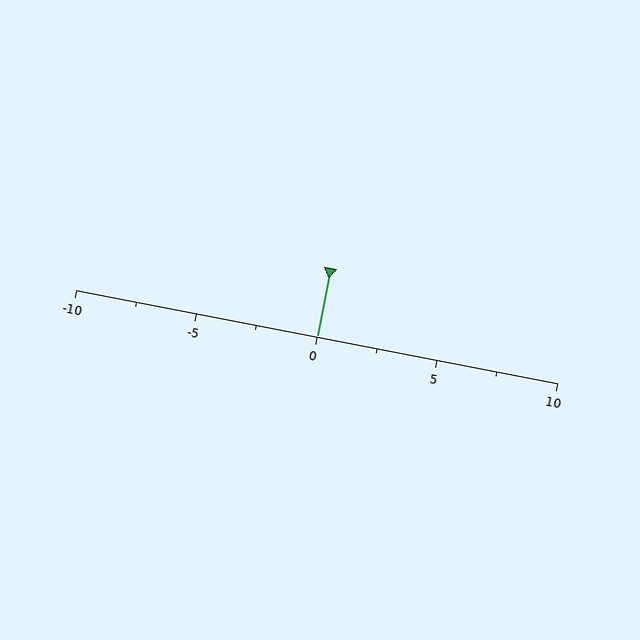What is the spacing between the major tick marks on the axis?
The major ticks are spaced 5 apart.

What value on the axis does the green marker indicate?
The marker indicates approximately 0.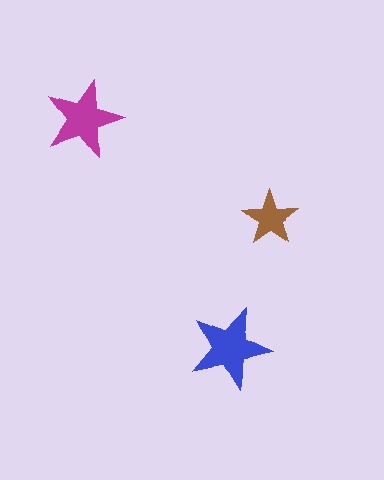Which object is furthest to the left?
The magenta star is leftmost.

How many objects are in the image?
There are 3 objects in the image.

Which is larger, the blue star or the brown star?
The blue one.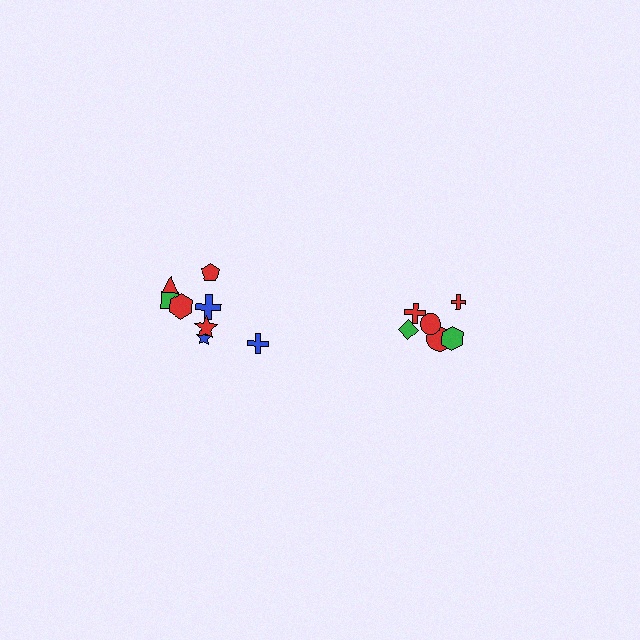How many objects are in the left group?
There are 8 objects.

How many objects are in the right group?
There are 6 objects.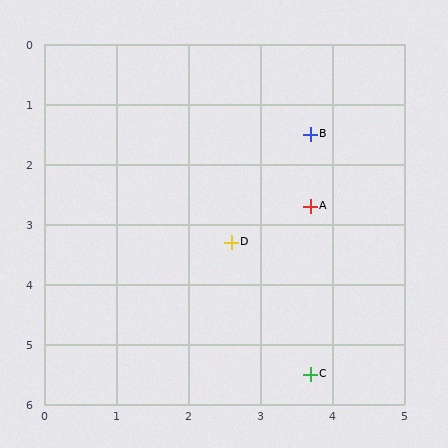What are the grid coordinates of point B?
Point B is at approximately (3.7, 1.5).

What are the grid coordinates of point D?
Point D is at approximately (2.6, 3.3).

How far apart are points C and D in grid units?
Points C and D are about 2.5 grid units apart.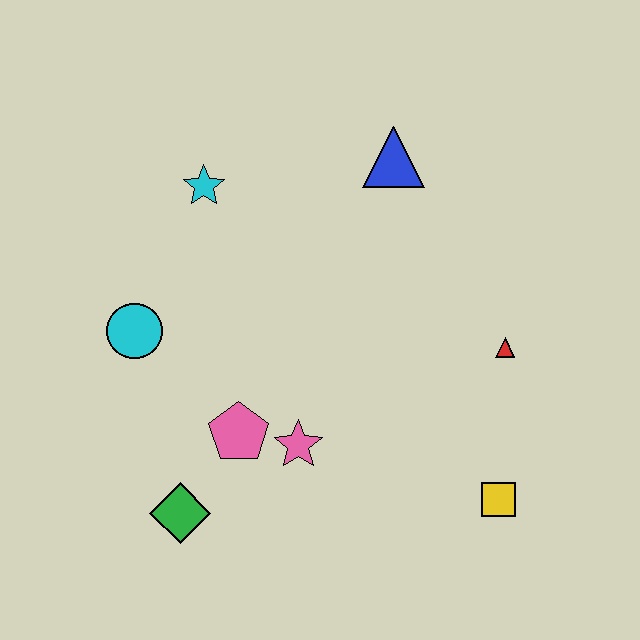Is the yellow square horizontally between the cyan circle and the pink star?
No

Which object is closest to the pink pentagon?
The pink star is closest to the pink pentagon.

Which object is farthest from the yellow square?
The cyan star is farthest from the yellow square.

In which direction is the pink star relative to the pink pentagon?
The pink star is to the right of the pink pentagon.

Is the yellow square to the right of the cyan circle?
Yes